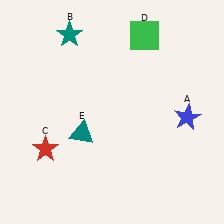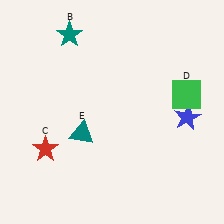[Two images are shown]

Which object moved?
The green square (D) moved down.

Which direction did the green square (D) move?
The green square (D) moved down.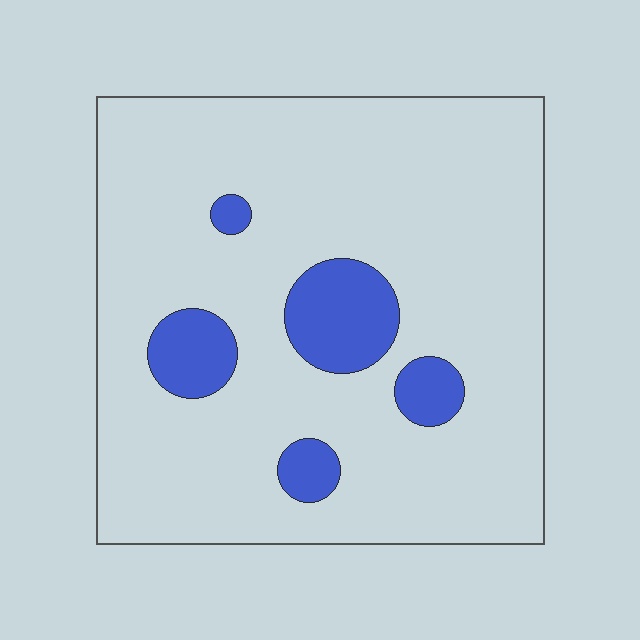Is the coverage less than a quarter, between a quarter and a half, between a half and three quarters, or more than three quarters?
Less than a quarter.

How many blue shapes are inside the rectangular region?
5.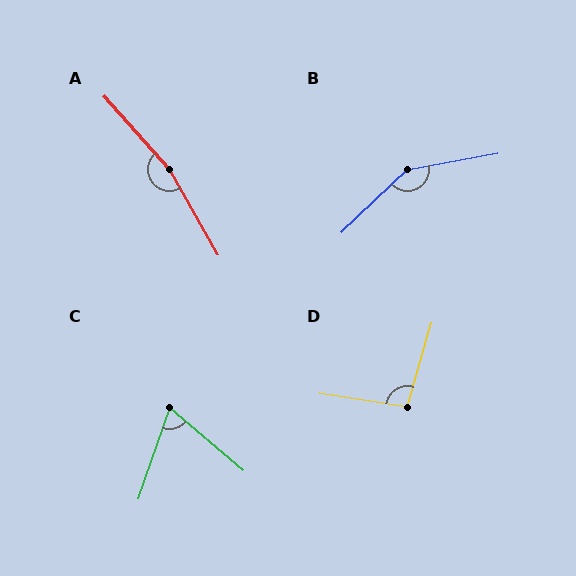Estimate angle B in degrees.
Approximately 147 degrees.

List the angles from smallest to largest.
C (69°), D (98°), B (147°), A (168°).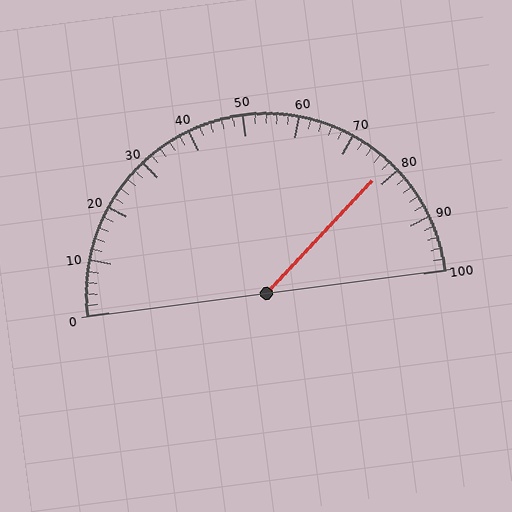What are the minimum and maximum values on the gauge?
The gauge ranges from 0 to 100.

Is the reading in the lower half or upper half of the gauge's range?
The reading is in the upper half of the range (0 to 100).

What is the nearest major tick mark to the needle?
The nearest major tick mark is 80.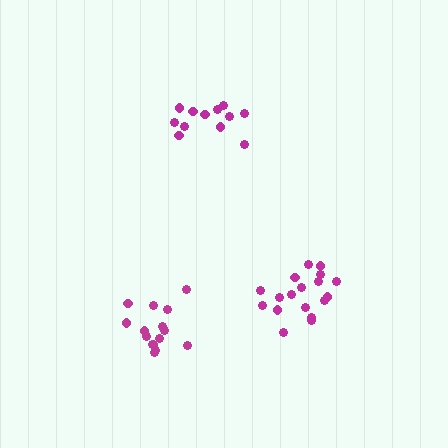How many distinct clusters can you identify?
There are 3 distinct clusters.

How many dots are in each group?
Group 1: 18 dots, Group 2: 15 dots, Group 3: 13 dots (46 total).